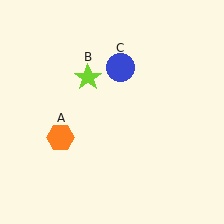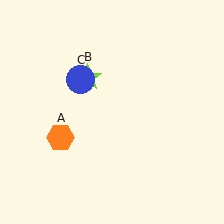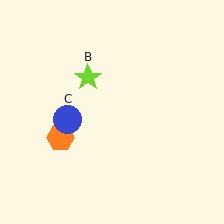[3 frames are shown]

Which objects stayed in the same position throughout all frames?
Orange hexagon (object A) and lime star (object B) remained stationary.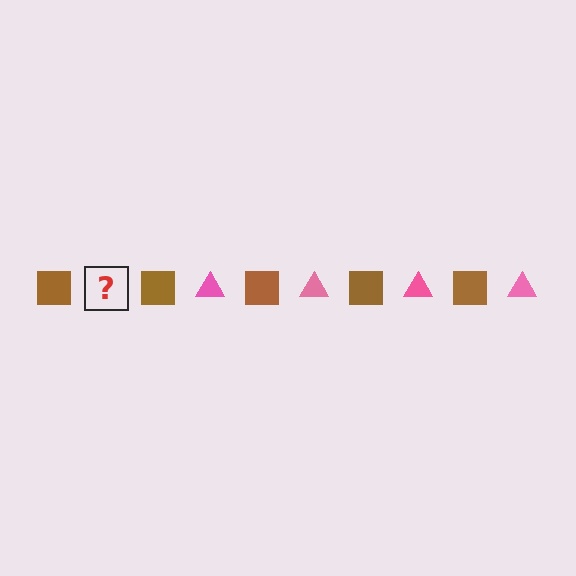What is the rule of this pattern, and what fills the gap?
The rule is that the pattern alternates between brown square and pink triangle. The gap should be filled with a pink triangle.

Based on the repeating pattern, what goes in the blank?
The blank should be a pink triangle.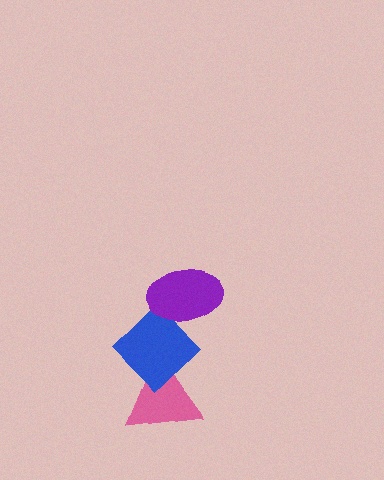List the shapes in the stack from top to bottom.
From top to bottom: the purple ellipse, the blue diamond, the pink triangle.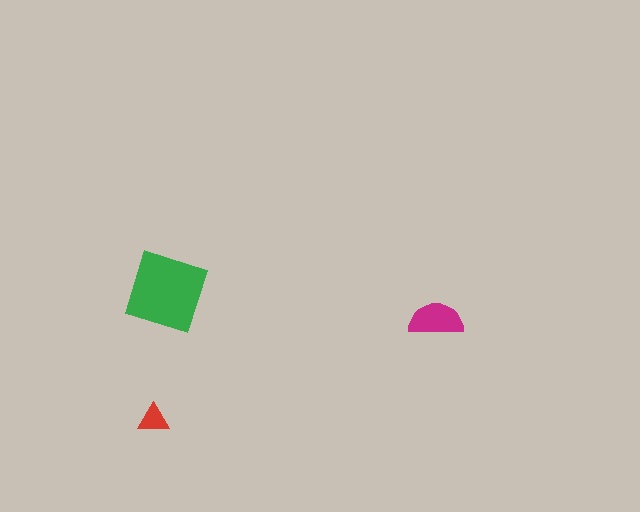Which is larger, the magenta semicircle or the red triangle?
The magenta semicircle.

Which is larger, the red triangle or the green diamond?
The green diamond.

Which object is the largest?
The green diamond.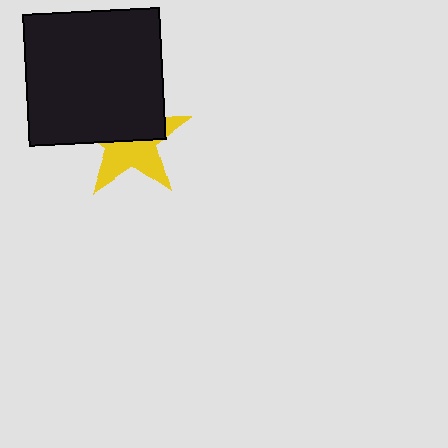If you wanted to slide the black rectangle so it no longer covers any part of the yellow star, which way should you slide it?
Slide it up — that is the most direct way to separate the two shapes.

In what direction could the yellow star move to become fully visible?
The yellow star could move down. That would shift it out from behind the black rectangle entirely.